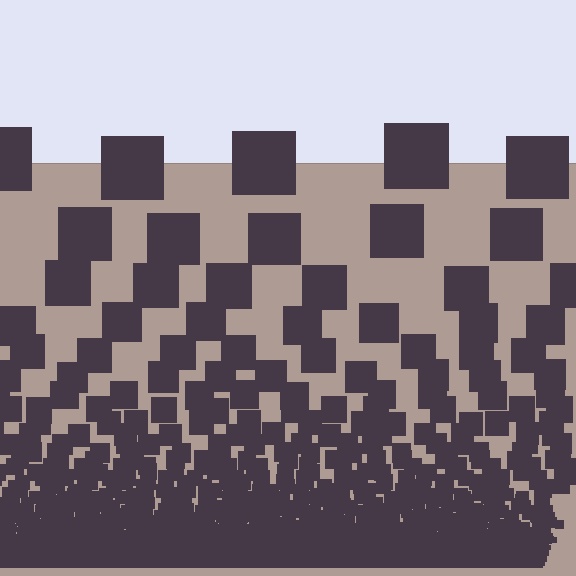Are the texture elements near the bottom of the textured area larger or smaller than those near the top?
Smaller. The gradient is inverted — elements near the bottom are smaller and denser.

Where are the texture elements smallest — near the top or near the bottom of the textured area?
Near the bottom.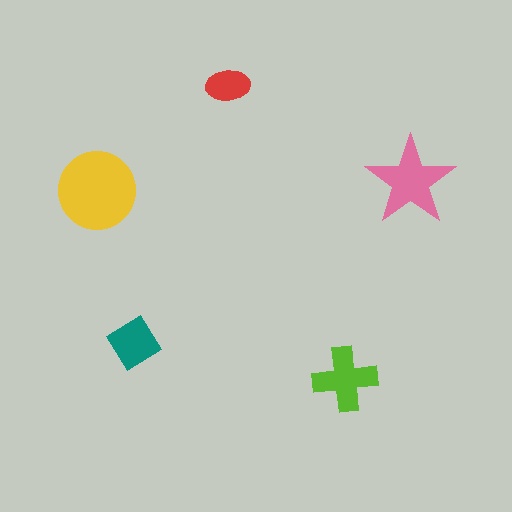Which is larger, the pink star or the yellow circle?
The yellow circle.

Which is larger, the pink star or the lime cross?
The pink star.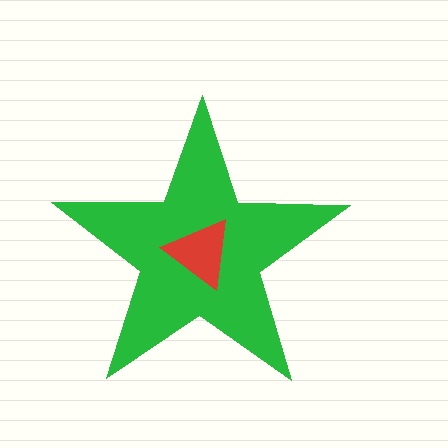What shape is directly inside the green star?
The red triangle.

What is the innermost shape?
The red triangle.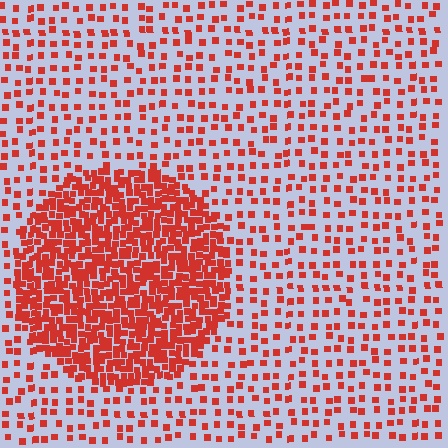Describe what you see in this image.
The image contains small red elements arranged at two different densities. A circle-shaped region is visible where the elements are more densely packed than the surrounding area.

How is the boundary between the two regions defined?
The boundary is defined by a change in element density (approximately 3.1x ratio). All elements are the same color, size, and shape.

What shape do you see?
I see a circle.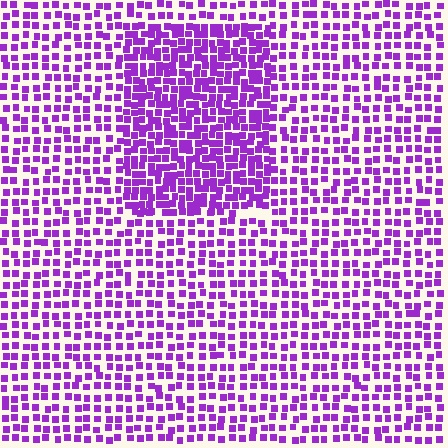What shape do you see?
I see a rectangle.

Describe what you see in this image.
The image contains small purple elements arranged at two different densities. A rectangle-shaped region is visible where the elements are more densely packed than the surrounding area.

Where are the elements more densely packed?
The elements are more densely packed inside the rectangle boundary.